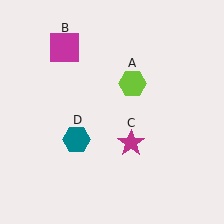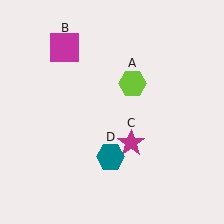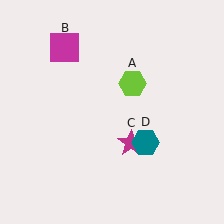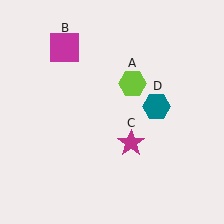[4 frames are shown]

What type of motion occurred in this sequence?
The teal hexagon (object D) rotated counterclockwise around the center of the scene.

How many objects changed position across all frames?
1 object changed position: teal hexagon (object D).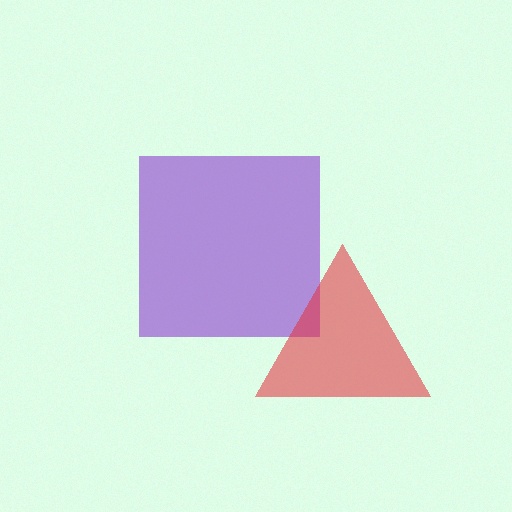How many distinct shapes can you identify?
There are 2 distinct shapes: a purple square, a red triangle.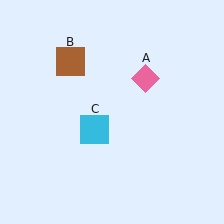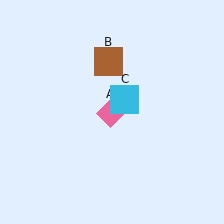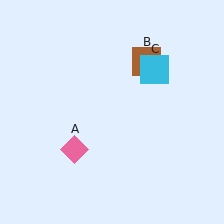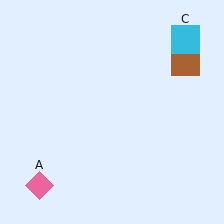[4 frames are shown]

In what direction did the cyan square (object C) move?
The cyan square (object C) moved up and to the right.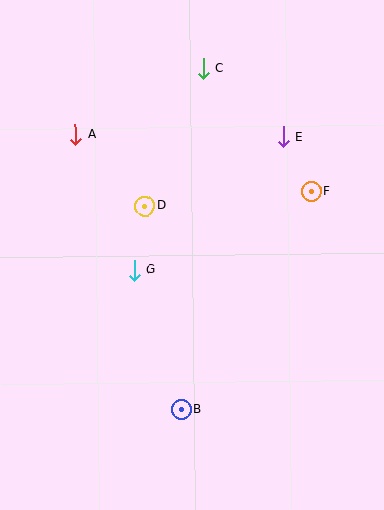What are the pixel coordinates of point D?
Point D is at (145, 206).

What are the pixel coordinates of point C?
Point C is at (203, 68).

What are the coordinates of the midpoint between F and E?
The midpoint between F and E is at (297, 164).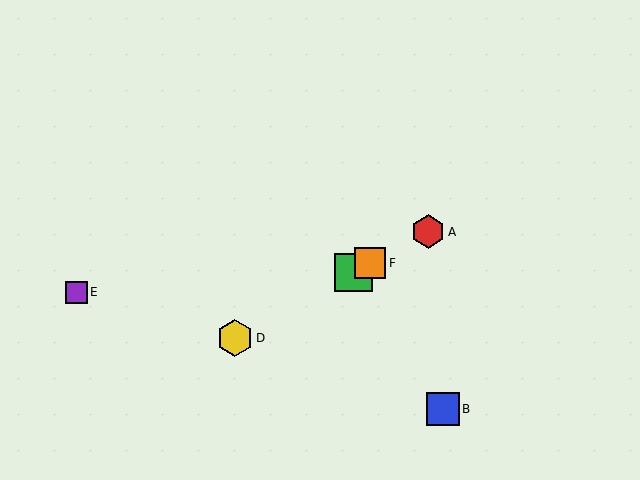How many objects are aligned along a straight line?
4 objects (A, C, D, F) are aligned along a straight line.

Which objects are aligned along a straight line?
Objects A, C, D, F are aligned along a straight line.